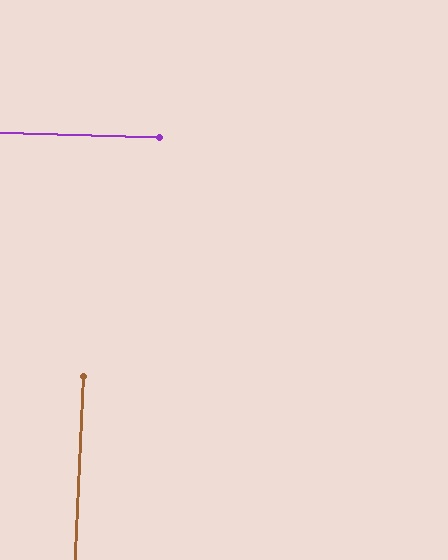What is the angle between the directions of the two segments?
Approximately 89 degrees.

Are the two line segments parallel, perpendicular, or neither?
Perpendicular — they meet at approximately 89°.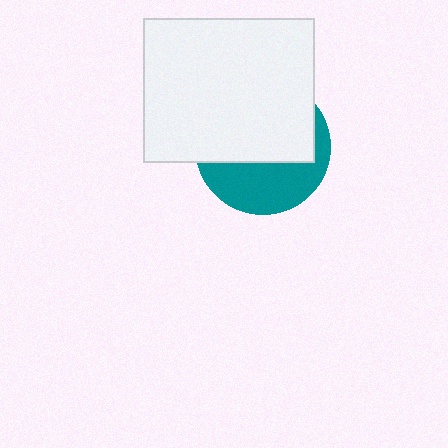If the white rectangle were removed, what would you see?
You would see the complete teal circle.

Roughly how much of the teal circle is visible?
A small part of it is visible (roughly 40%).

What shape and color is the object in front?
The object in front is a white rectangle.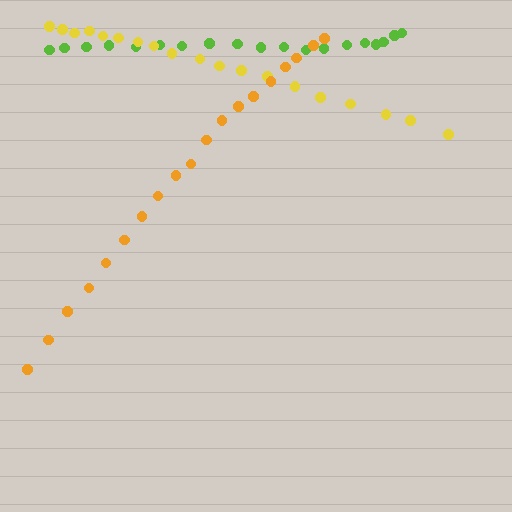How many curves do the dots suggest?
There are 3 distinct paths.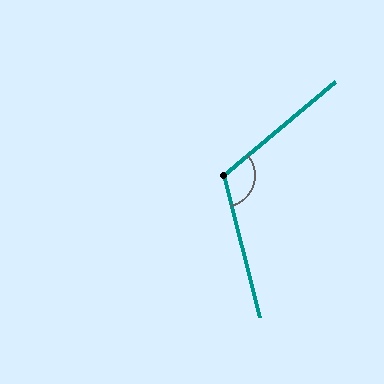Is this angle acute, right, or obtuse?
It is obtuse.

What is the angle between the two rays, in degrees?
Approximately 115 degrees.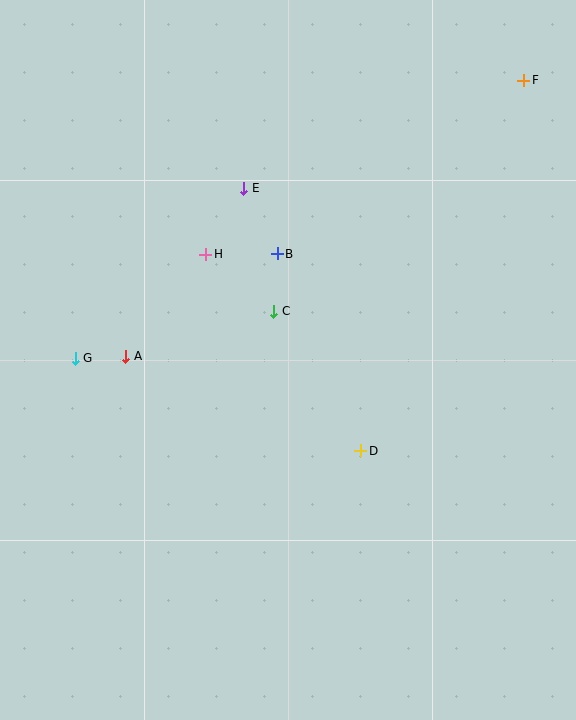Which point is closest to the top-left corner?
Point E is closest to the top-left corner.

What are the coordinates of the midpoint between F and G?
The midpoint between F and G is at (299, 219).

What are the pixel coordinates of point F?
Point F is at (524, 80).